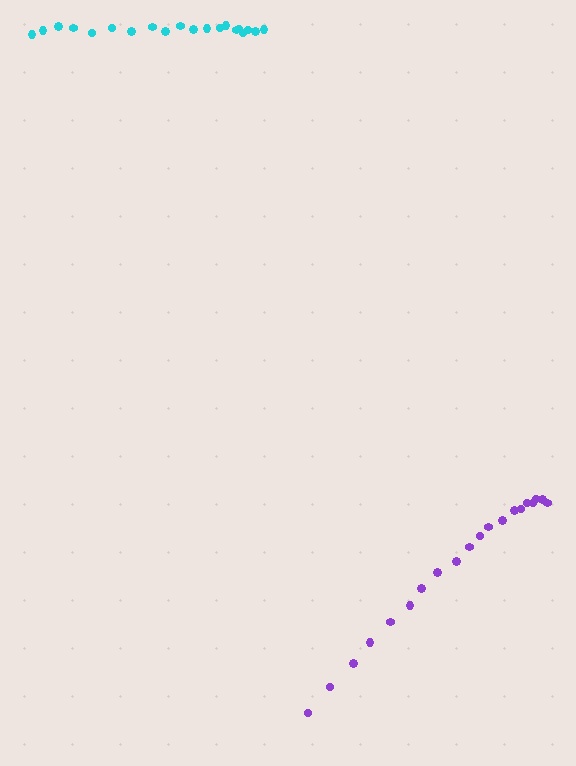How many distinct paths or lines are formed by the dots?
There are 2 distinct paths.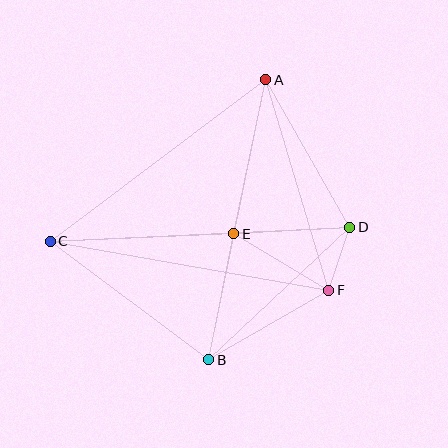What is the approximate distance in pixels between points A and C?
The distance between A and C is approximately 269 pixels.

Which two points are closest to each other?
Points D and F are closest to each other.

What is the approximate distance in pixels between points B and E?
The distance between B and E is approximately 129 pixels.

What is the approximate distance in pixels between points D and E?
The distance between D and E is approximately 116 pixels.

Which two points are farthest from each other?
Points C and D are farthest from each other.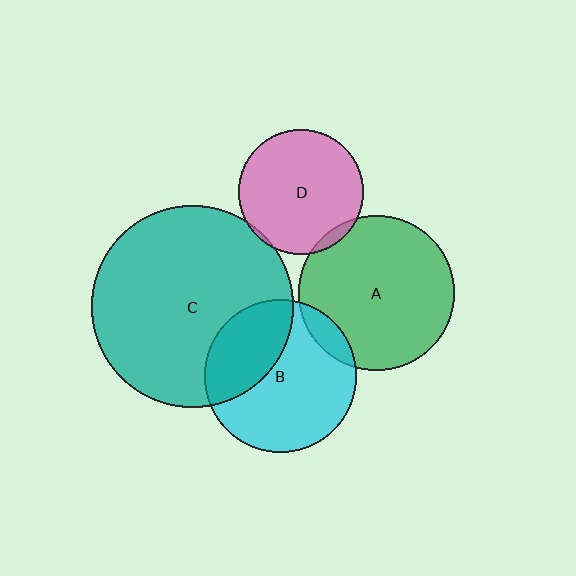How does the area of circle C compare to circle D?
Approximately 2.6 times.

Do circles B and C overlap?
Yes.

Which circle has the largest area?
Circle C (teal).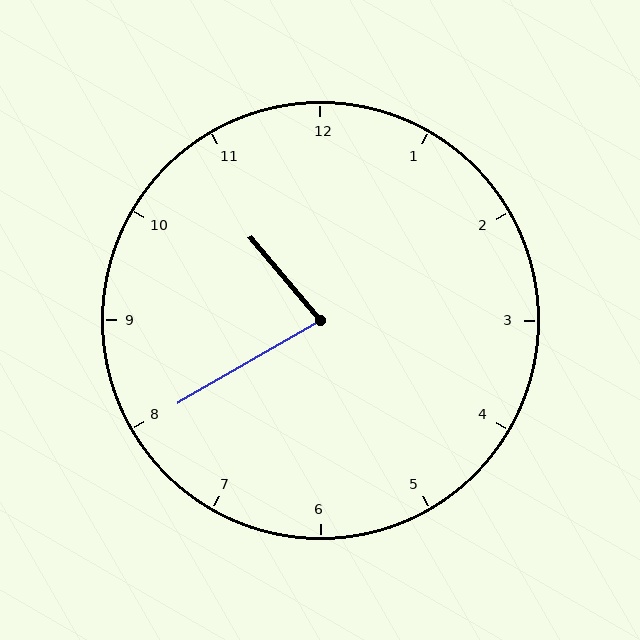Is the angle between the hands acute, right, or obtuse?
It is acute.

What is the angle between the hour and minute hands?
Approximately 80 degrees.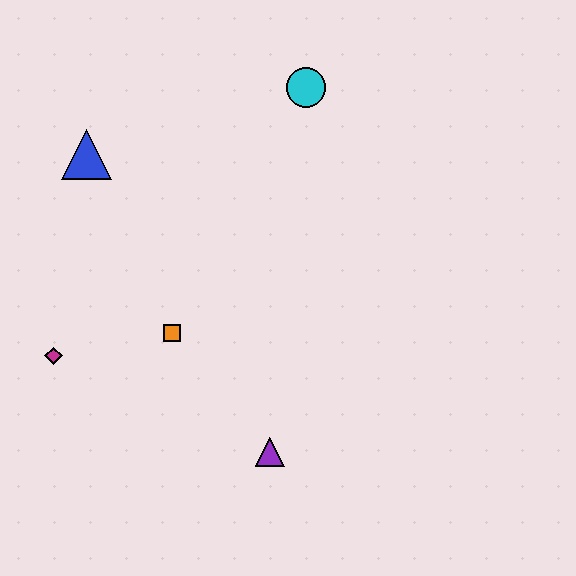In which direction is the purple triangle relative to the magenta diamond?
The purple triangle is to the right of the magenta diamond.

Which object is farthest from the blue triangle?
The purple triangle is farthest from the blue triangle.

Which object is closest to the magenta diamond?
The orange square is closest to the magenta diamond.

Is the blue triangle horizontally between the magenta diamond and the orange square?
Yes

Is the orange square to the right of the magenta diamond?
Yes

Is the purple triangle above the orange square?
No